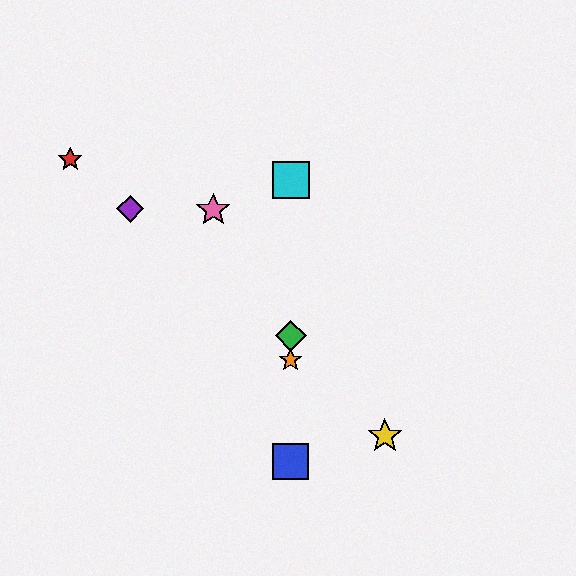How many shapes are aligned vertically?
4 shapes (the blue square, the green diamond, the orange star, the cyan square) are aligned vertically.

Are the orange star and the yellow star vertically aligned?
No, the orange star is at x≈291 and the yellow star is at x≈385.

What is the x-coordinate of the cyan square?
The cyan square is at x≈291.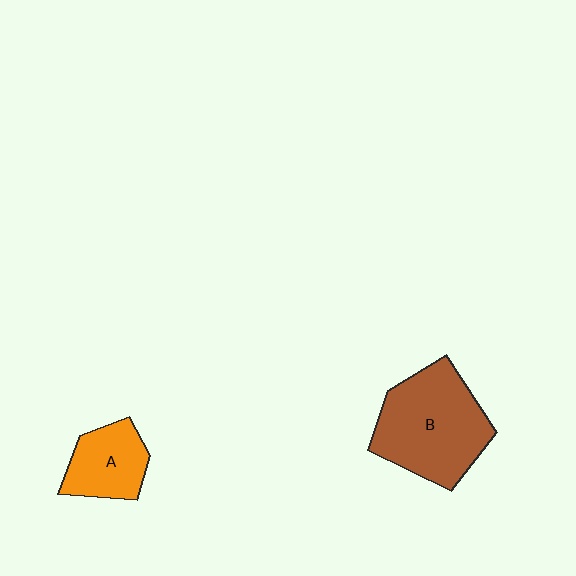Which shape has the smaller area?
Shape A (orange).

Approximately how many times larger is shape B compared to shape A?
Approximately 1.9 times.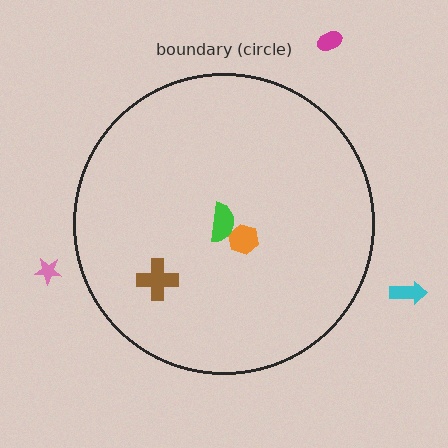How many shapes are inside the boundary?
3 inside, 3 outside.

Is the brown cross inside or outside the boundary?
Inside.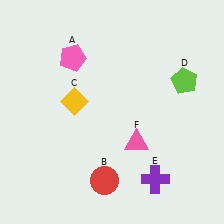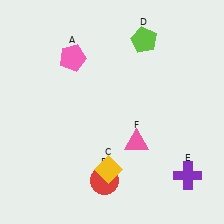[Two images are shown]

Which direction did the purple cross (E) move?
The purple cross (E) moved right.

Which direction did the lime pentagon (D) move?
The lime pentagon (D) moved up.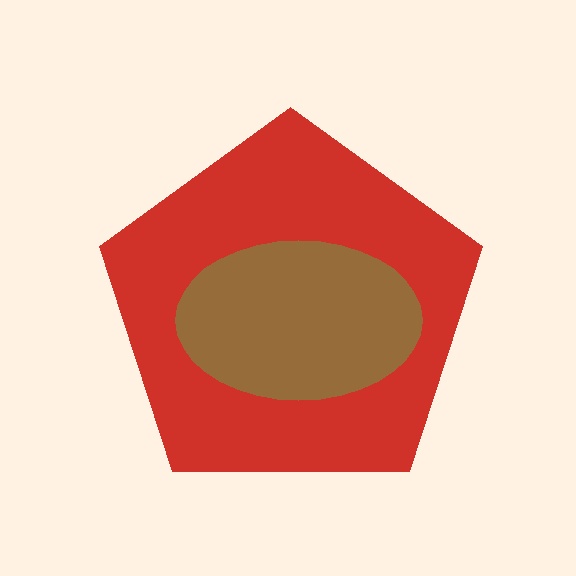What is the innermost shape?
The brown ellipse.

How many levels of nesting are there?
2.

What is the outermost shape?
The red pentagon.